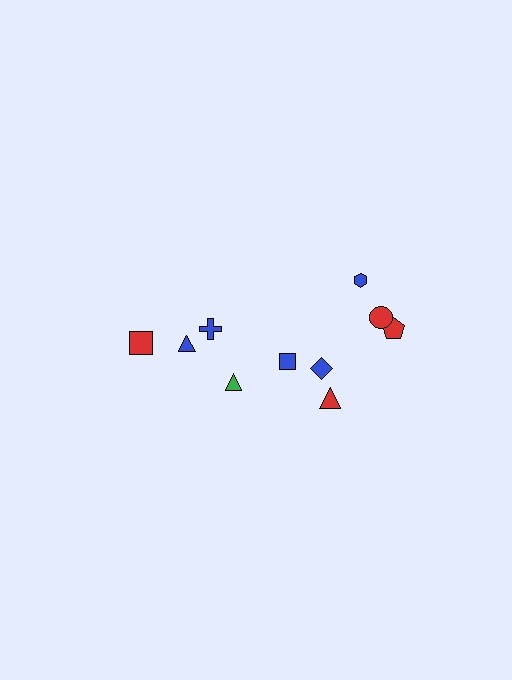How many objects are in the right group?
There are 6 objects.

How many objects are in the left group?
There are 4 objects.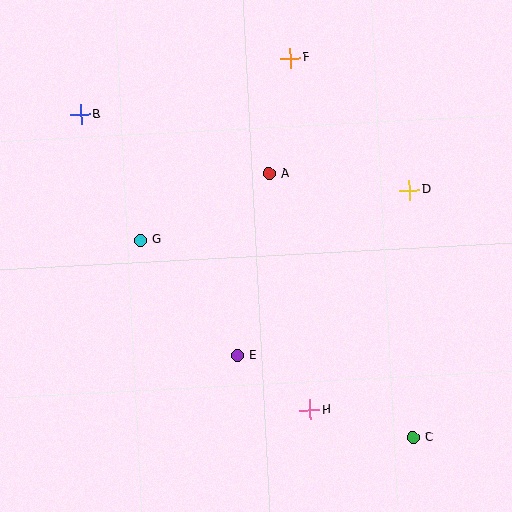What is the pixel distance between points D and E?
The distance between D and E is 239 pixels.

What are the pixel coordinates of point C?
Point C is at (413, 438).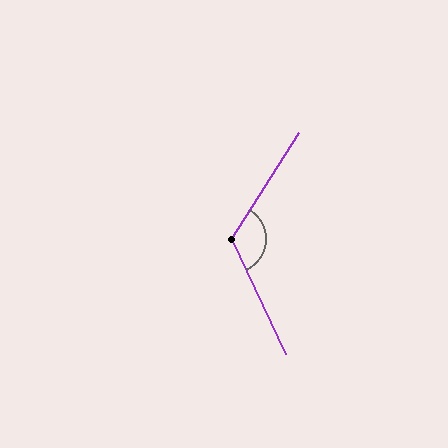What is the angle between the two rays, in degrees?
Approximately 123 degrees.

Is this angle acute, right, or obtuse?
It is obtuse.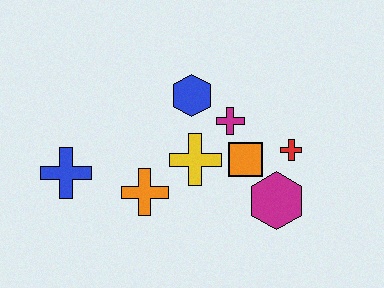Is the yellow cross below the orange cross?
No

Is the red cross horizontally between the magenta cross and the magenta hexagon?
No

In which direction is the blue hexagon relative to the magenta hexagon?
The blue hexagon is above the magenta hexagon.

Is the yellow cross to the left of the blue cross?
No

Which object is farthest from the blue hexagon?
The blue cross is farthest from the blue hexagon.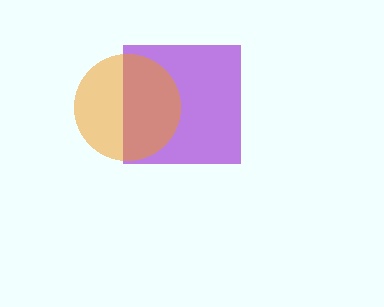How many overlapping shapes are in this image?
There are 2 overlapping shapes in the image.